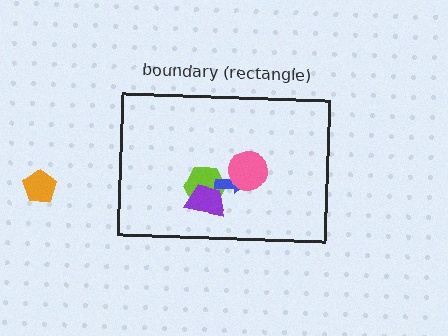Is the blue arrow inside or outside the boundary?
Inside.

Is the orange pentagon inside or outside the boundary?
Outside.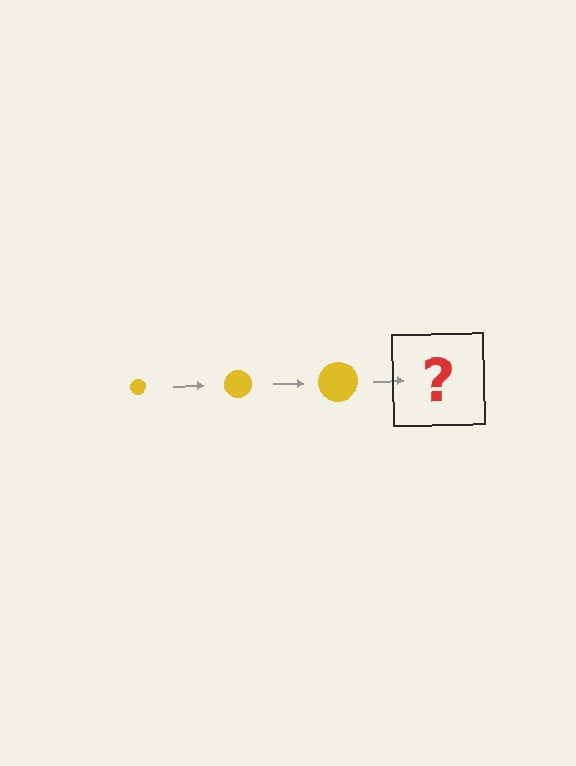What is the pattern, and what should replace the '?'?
The pattern is that the circle gets progressively larger each step. The '?' should be a yellow circle, larger than the previous one.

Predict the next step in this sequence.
The next step is a yellow circle, larger than the previous one.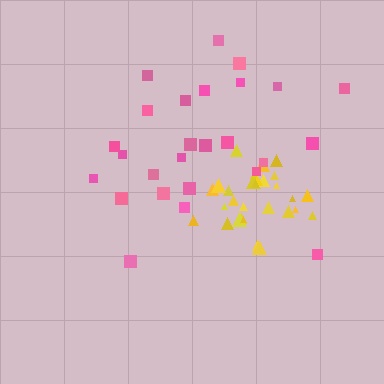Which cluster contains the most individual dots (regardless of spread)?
Yellow (29).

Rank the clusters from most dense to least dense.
yellow, pink.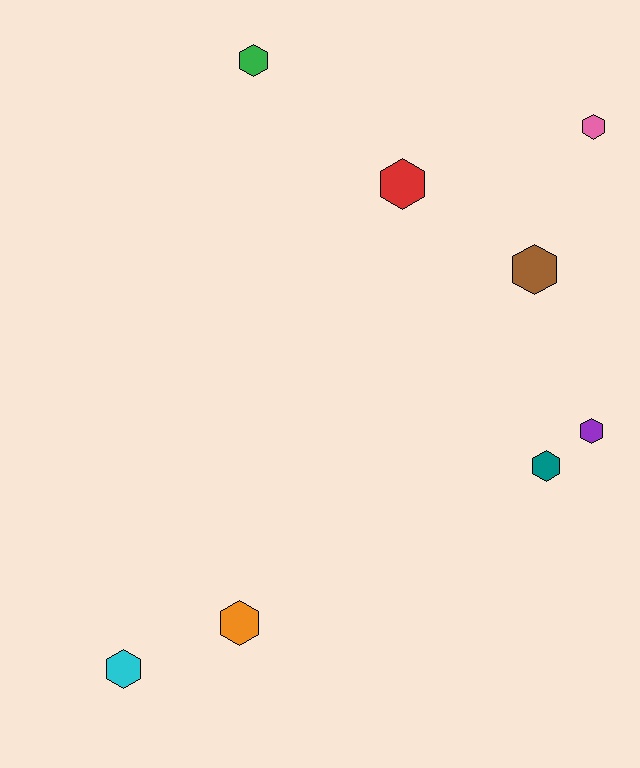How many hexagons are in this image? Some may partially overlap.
There are 8 hexagons.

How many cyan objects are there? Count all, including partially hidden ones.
There is 1 cyan object.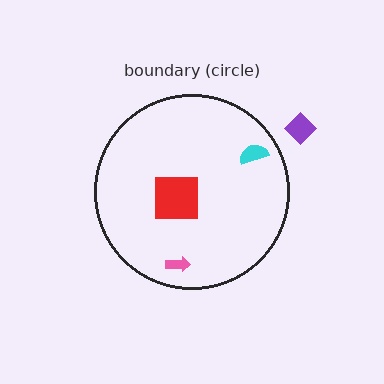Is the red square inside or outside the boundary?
Inside.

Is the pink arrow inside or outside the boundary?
Inside.